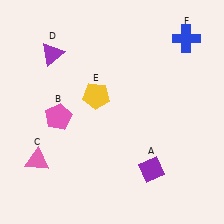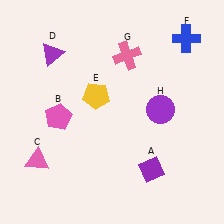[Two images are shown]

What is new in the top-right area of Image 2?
A pink cross (G) was added in the top-right area of Image 2.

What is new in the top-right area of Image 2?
A purple circle (H) was added in the top-right area of Image 2.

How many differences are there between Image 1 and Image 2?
There are 2 differences between the two images.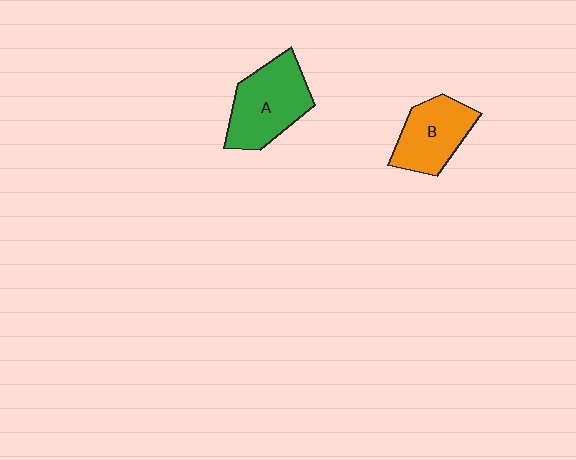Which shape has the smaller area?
Shape B (orange).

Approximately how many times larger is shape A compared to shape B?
Approximately 1.2 times.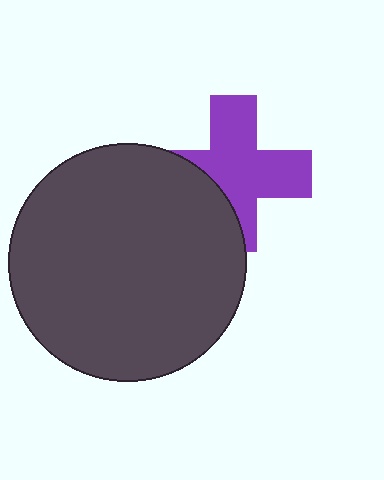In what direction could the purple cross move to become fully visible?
The purple cross could move right. That would shift it out from behind the dark gray circle entirely.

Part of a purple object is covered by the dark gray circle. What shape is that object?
It is a cross.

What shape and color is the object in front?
The object in front is a dark gray circle.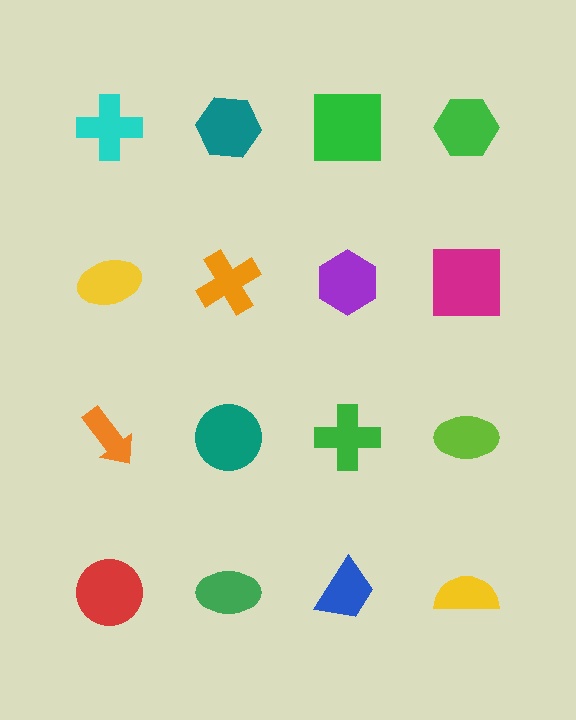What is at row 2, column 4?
A magenta square.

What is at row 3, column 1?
An orange arrow.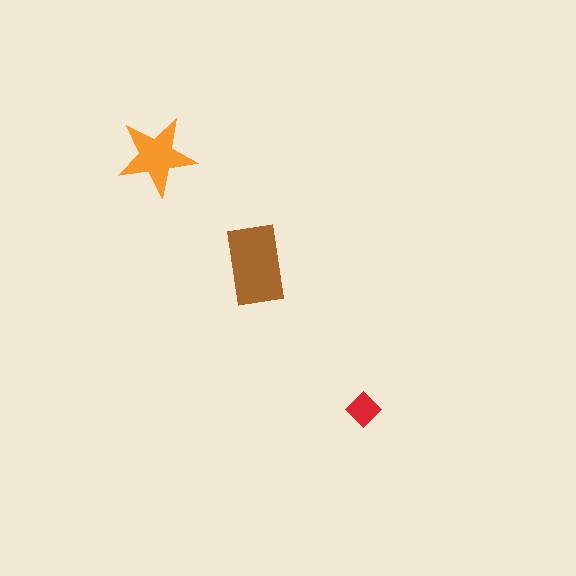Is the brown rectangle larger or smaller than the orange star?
Larger.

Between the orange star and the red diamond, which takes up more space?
The orange star.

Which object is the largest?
The brown rectangle.